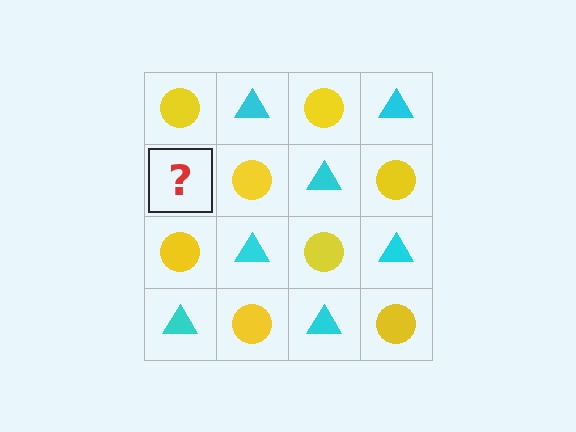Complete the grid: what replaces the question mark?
The question mark should be replaced with a cyan triangle.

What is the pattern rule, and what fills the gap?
The rule is that it alternates yellow circle and cyan triangle in a checkerboard pattern. The gap should be filled with a cyan triangle.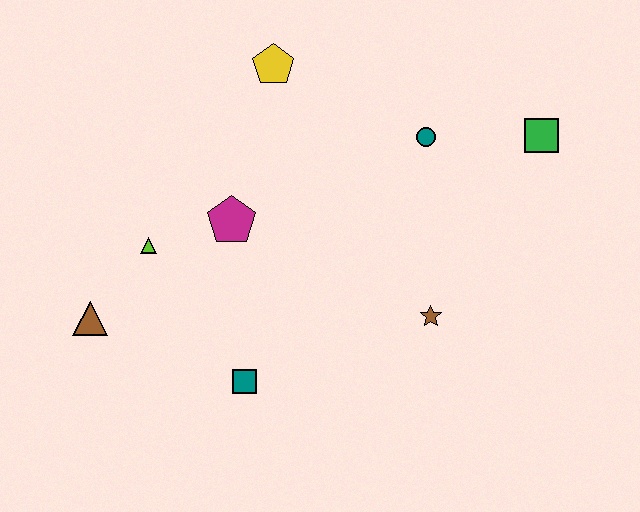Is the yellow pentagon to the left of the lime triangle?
No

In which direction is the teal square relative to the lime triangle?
The teal square is below the lime triangle.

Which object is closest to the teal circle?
The green square is closest to the teal circle.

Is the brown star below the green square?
Yes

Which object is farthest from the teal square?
The green square is farthest from the teal square.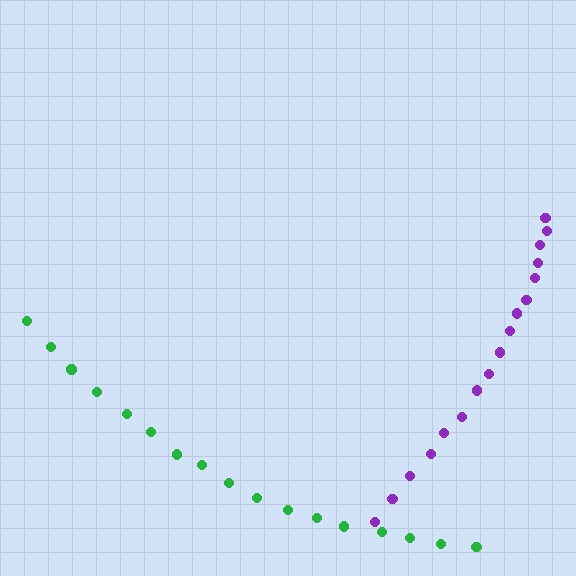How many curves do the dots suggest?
There are 2 distinct paths.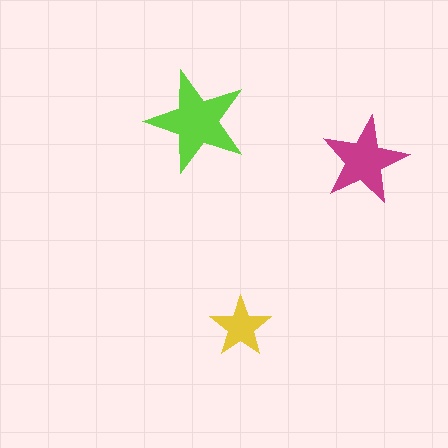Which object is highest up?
The lime star is topmost.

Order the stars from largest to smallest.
the lime one, the magenta one, the yellow one.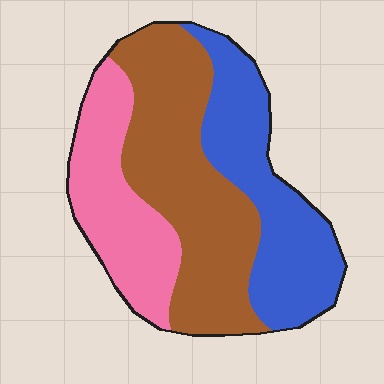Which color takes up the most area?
Brown, at roughly 45%.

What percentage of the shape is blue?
Blue covers about 30% of the shape.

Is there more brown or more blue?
Brown.